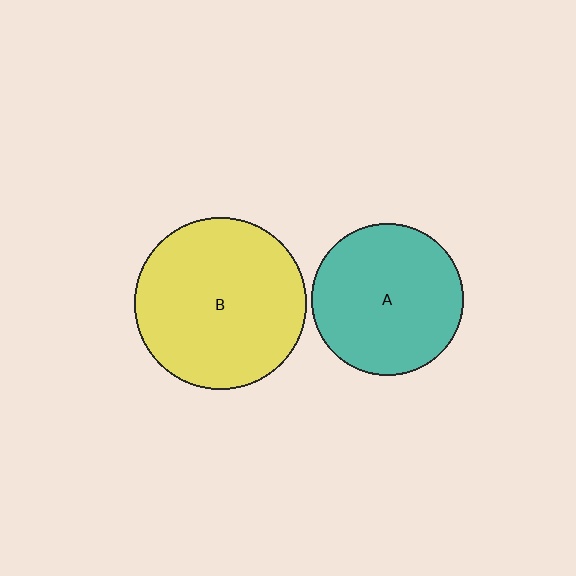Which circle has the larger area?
Circle B (yellow).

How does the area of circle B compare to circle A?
Approximately 1.3 times.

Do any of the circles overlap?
No, none of the circles overlap.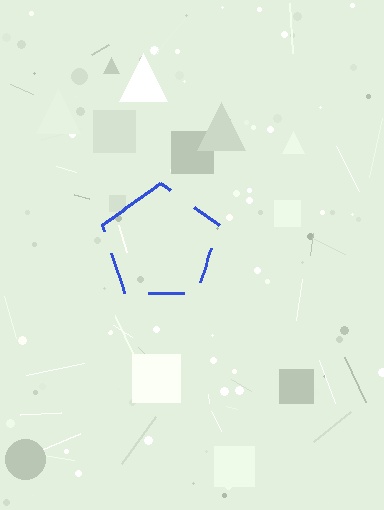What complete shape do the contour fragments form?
The contour fragments form a pentagon.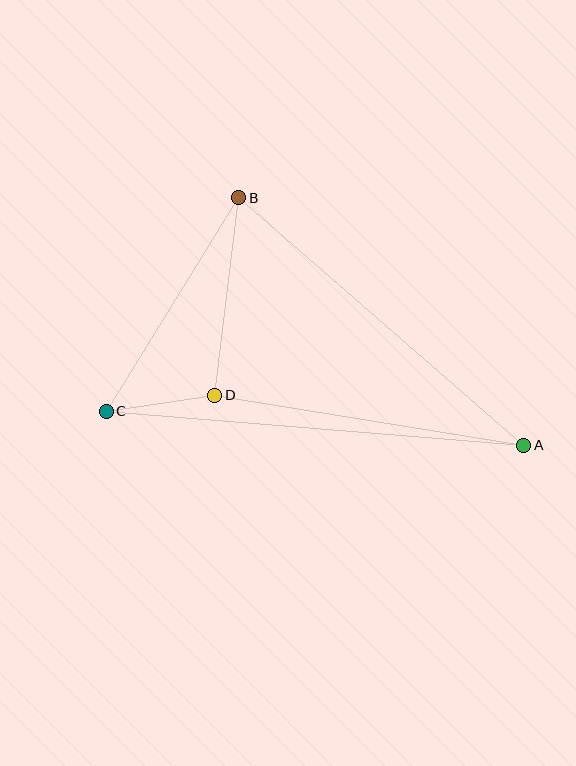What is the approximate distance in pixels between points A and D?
The distance between A and D is approximately 313 pixels.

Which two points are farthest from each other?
Points A and C are farthest from each other.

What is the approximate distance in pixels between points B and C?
The distance between B and C is approximately 251 pixels.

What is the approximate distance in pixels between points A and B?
The distance between A and B is approximately 378 pixels.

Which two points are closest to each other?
Points C and D are closest to each other.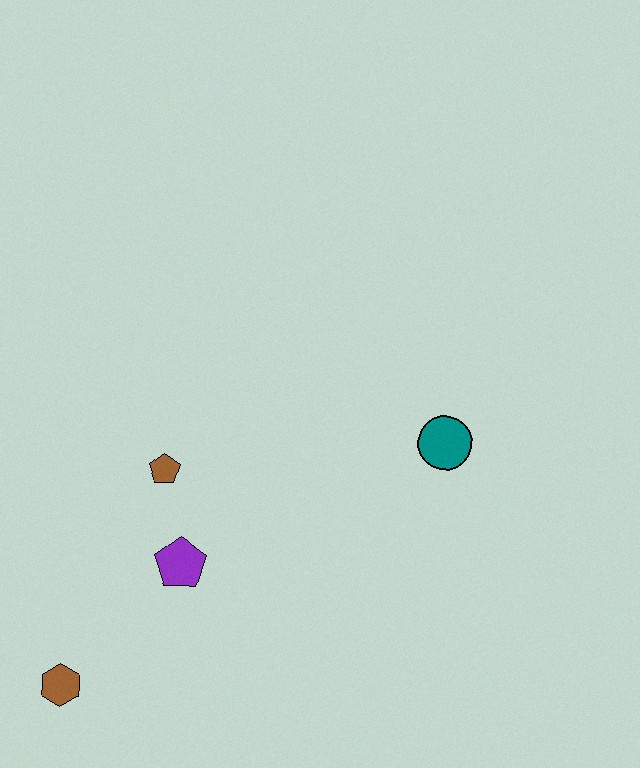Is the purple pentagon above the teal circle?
No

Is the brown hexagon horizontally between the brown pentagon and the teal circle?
No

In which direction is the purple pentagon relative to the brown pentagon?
The purple pentagon is below the brown pentagon.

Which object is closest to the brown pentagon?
The purple pentagon is closest to the brown pentagon.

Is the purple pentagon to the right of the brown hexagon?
Yes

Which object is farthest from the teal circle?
The brown hexagon is farthest from the teal circle.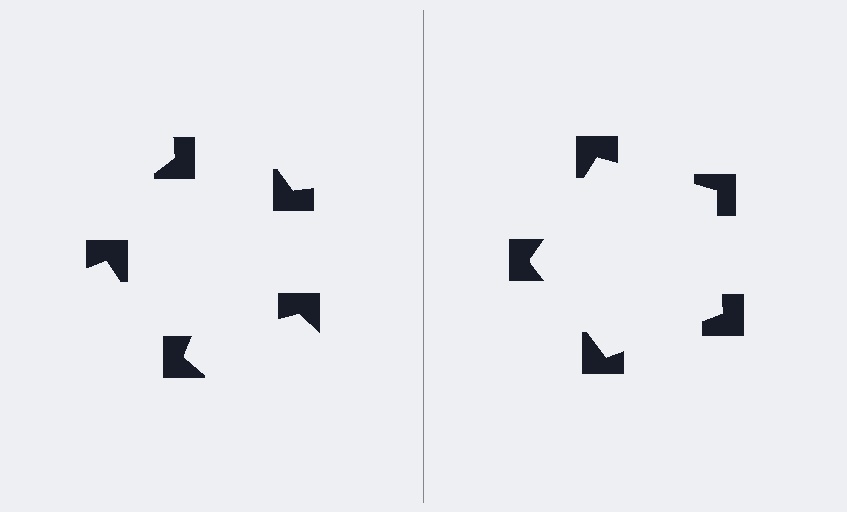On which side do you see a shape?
An illusory pentagon appears on the right side. On the left side the wedge cuts are rotated, so no coherent shape forms.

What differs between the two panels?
The notched squares are positioned identically on both sides; only the wedge orientations differ. On the right they align to a pentagon; on the left they are misaligned.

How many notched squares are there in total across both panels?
10 — 5 on each side.